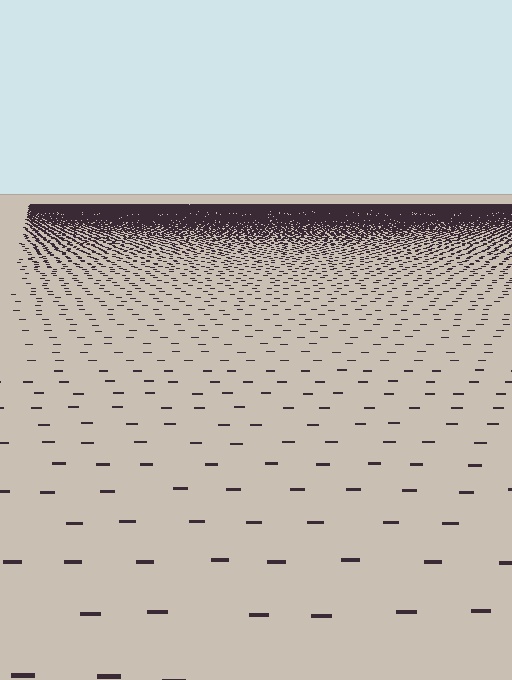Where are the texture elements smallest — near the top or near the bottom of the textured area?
Near the top.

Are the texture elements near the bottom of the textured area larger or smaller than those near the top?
Larger. Near the bottom, elements are closer to the viewer and appear at a bigger on-screen size.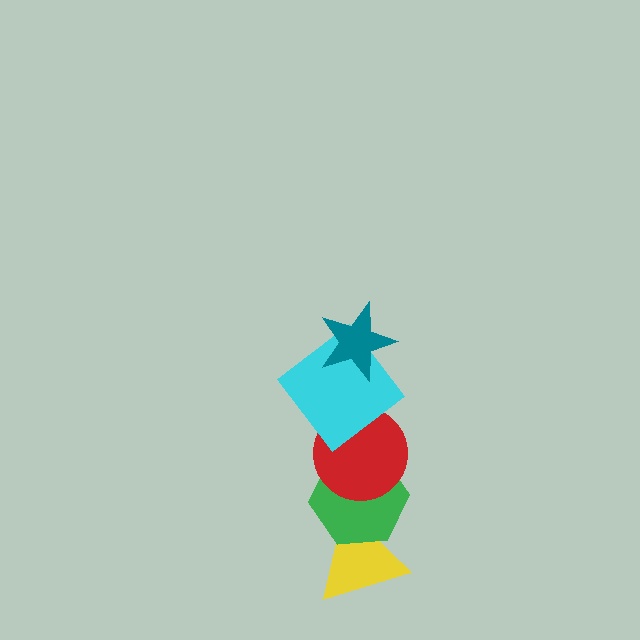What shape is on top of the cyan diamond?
The teal star is on top of the cyan diamond.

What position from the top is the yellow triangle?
The yellow triangle is 5th from the top.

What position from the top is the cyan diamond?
The cyan diamond is 2nd from the top.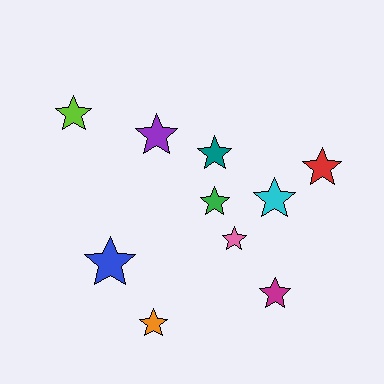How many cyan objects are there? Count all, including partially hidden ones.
There is 1 cyan object.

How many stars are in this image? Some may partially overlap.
There are 10 stars.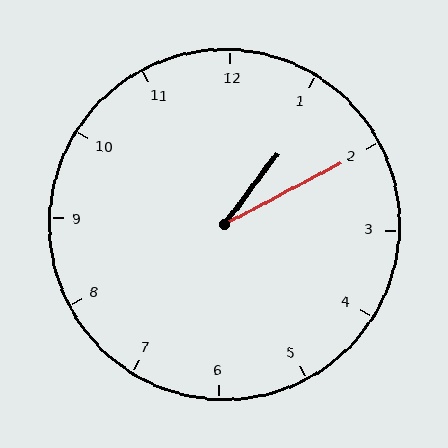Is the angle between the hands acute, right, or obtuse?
It is acute.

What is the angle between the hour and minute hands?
Approximately 25 degrees.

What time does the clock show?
1:10.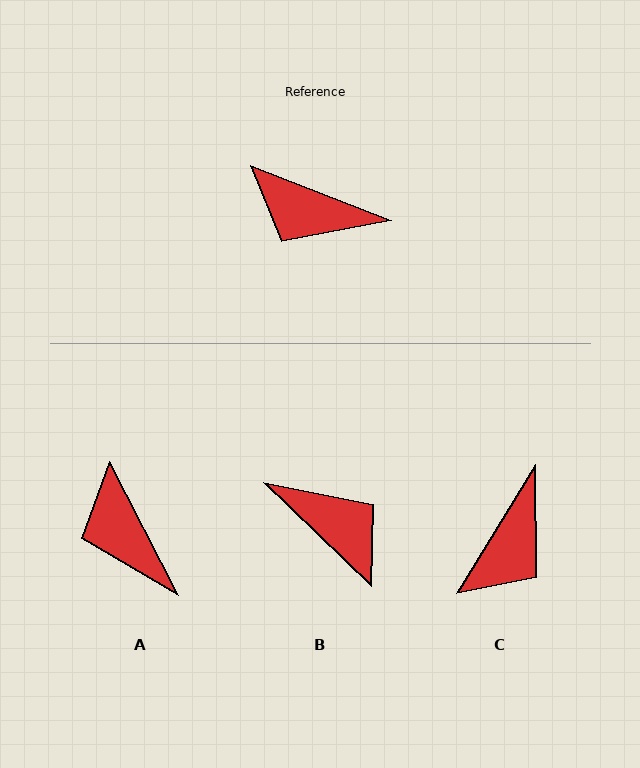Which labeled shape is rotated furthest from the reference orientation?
B, about 157 degrees away.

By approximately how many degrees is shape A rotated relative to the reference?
Approximately 41 degrees clockwise.